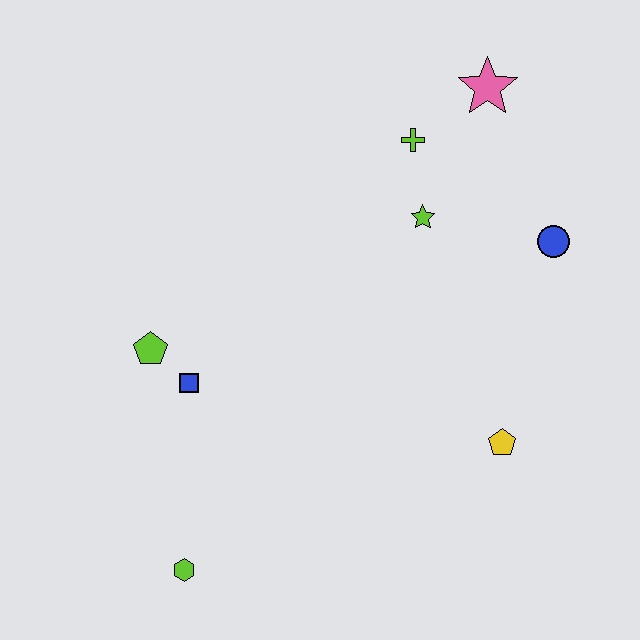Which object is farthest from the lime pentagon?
The pink star is farthest from the lime pentagon.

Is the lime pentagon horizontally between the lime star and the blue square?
No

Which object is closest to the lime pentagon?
The blue square is closest to the lime pentagon.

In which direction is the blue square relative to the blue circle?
The blue square is to the left of the blue circle.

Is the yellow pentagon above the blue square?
No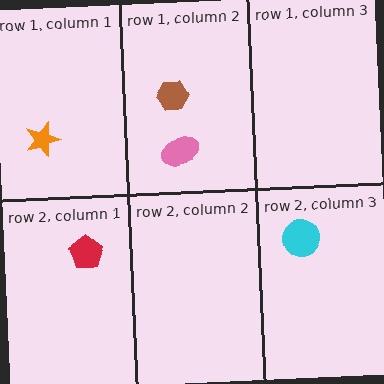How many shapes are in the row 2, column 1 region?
1.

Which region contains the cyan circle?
The row 2, column 3 region.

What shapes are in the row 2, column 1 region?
The red pentagon.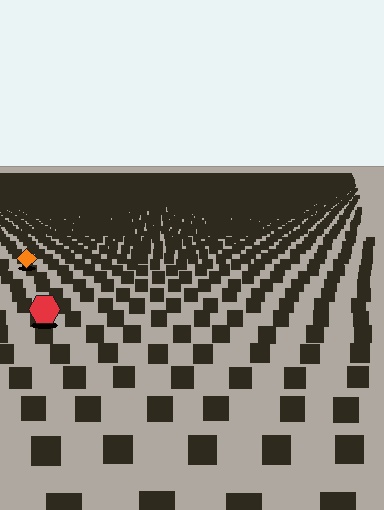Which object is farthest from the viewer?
The orange diamond is farthest from the viewer. It appears smaller and the ground texture around it is denser.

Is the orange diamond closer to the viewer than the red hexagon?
No. The red hexagon is closer — you can tell from the texture gradient: the ground texture is coarser near it.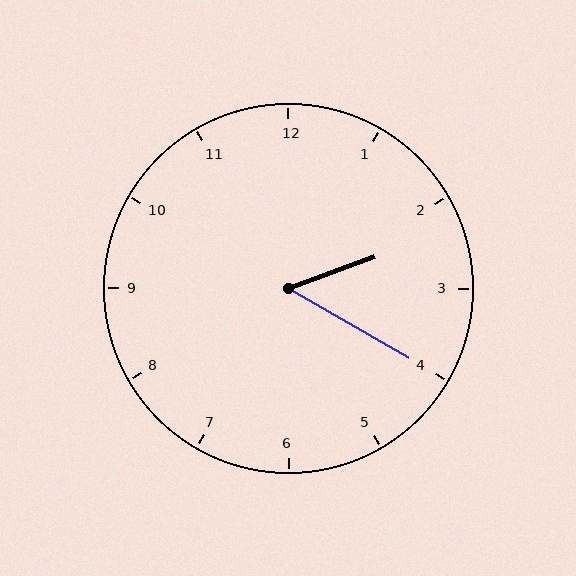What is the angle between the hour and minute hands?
Approximately 50 degrees.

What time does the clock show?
2:20.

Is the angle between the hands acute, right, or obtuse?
It is acute.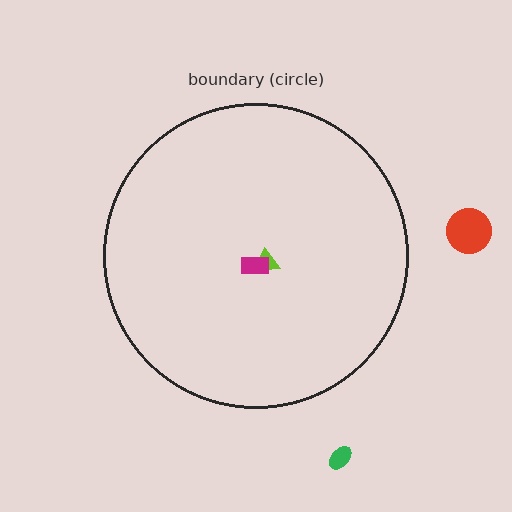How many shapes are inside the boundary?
2 inside, 2 outside.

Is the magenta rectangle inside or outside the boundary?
Inside.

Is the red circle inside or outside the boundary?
Outside.